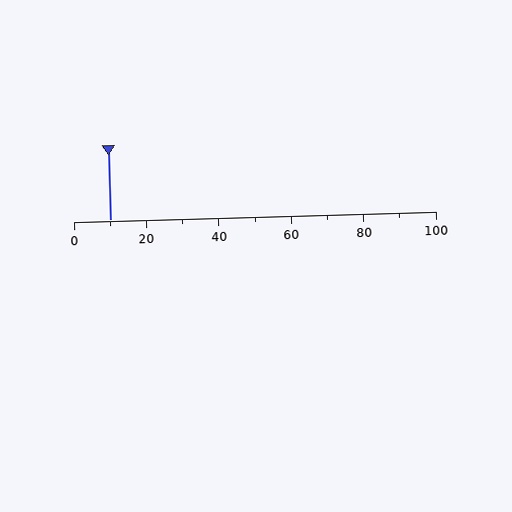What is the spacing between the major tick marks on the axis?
The major ticks are spaced 20 apart.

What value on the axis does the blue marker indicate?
The marker indicates approximately 10.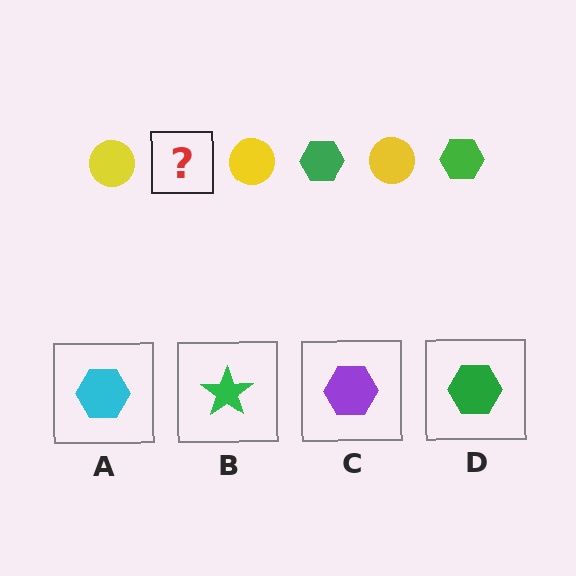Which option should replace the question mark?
Option D.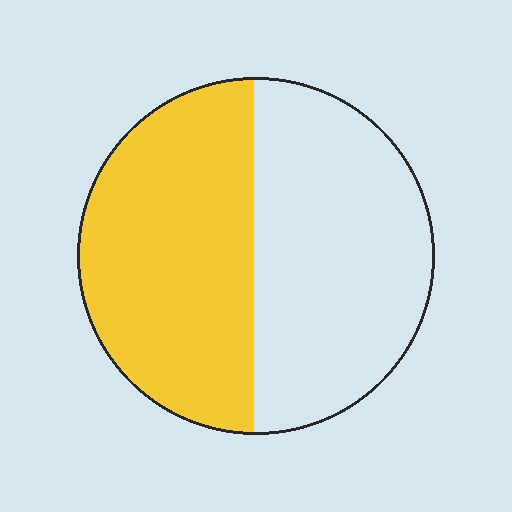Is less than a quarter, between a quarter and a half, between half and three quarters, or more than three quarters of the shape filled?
Between a quarter and a half.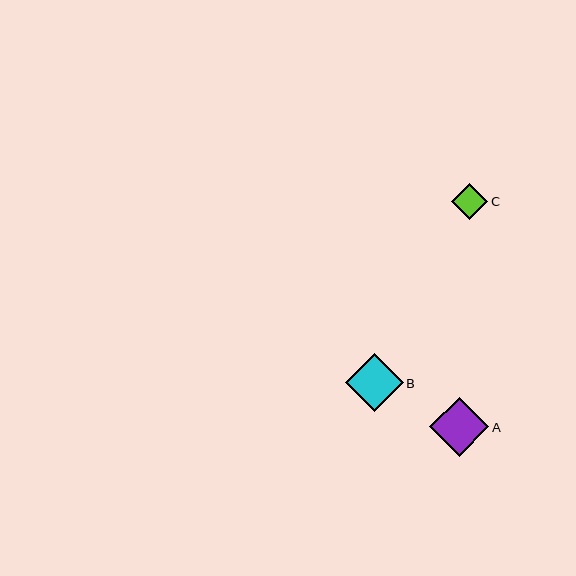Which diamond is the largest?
Diamond A is the largest with a size of approximately 59 pixels.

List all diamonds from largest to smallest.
From largest to smallest: A, B, C.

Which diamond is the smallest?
Diamond C is the smallest with a size of approximately 36 pixels.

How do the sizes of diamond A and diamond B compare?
Diamond A and diamond B are approximately the same size.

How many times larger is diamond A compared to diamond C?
Diamond A is approximately 1.6 times the size of diamond C.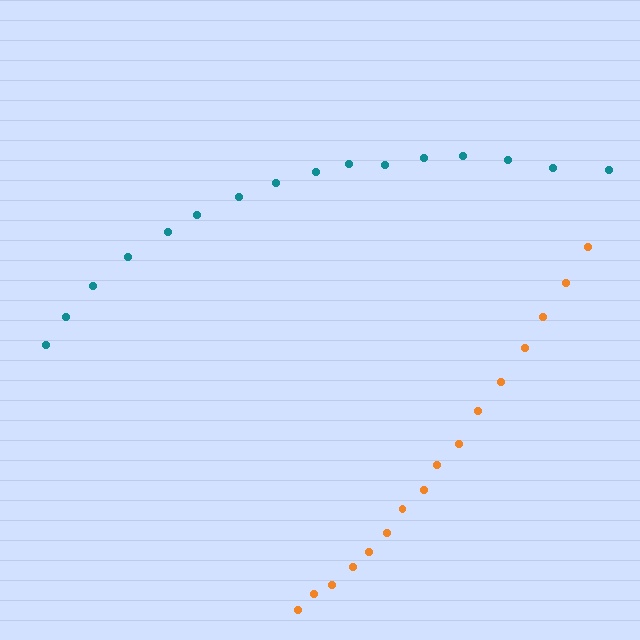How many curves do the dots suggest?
There are 2 distinct paths.